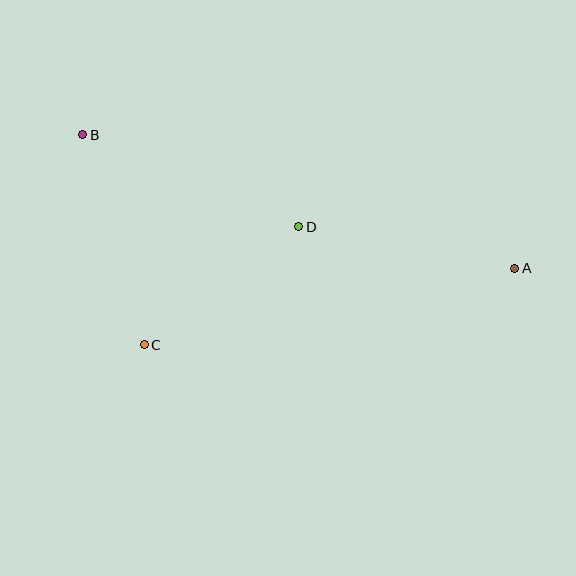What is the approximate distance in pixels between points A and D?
The distance between A and D is approximately 220 pixels.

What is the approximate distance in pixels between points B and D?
The distance between B and D is approximately 235 pixels.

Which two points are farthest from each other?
Points A and B are farthest from each other.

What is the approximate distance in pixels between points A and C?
The distance between A and C is approximately 378 pixels.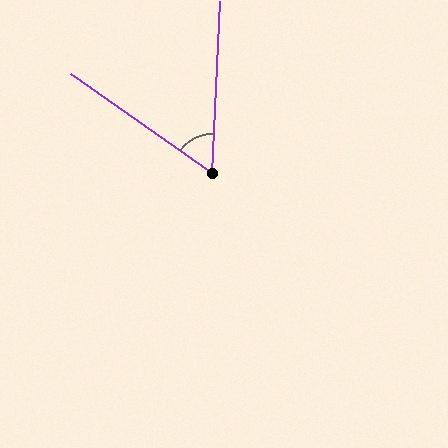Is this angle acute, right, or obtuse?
It is acute.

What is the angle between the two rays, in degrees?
Approximately 58 degrees.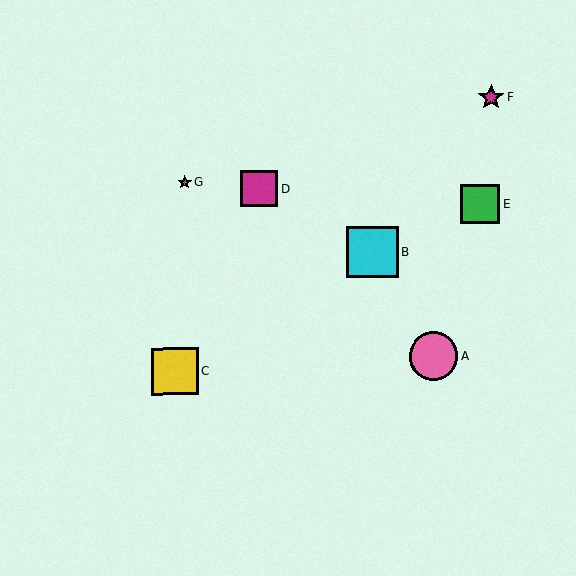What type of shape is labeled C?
Shape C is a yellow square.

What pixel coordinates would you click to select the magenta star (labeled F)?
Click at (491, 98) to select the magenta star F.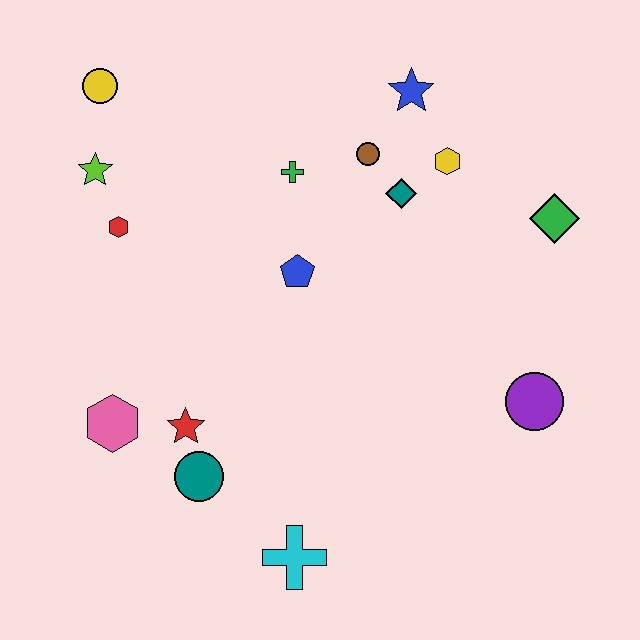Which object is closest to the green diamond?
The yellow hexagon is closest to the green diamond.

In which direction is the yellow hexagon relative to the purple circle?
The yellow hexagon is above the purple circle.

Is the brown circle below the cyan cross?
No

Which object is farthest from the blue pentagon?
The cyan cross is farthest from the blue pentagon.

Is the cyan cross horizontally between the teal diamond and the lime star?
Yes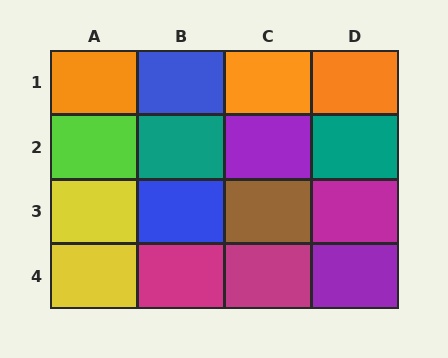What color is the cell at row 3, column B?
Blue.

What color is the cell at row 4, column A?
Yellow.